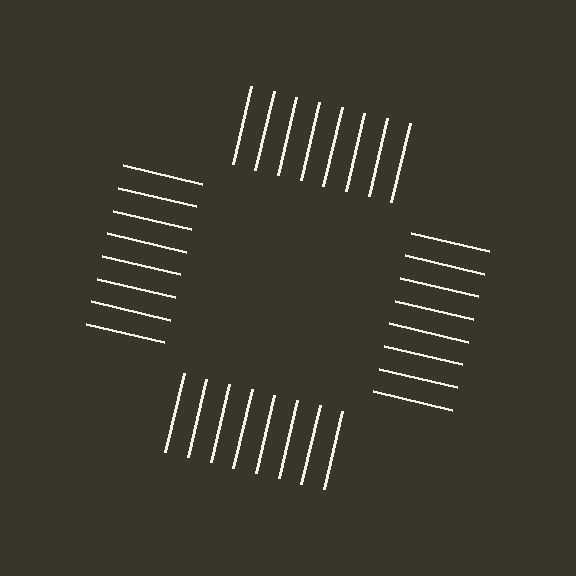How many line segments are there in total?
32 — 8 along each of the 4 edges.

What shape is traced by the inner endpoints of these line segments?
An illusory square — the line segments terminate on its edges but no continuous stroke is drawn.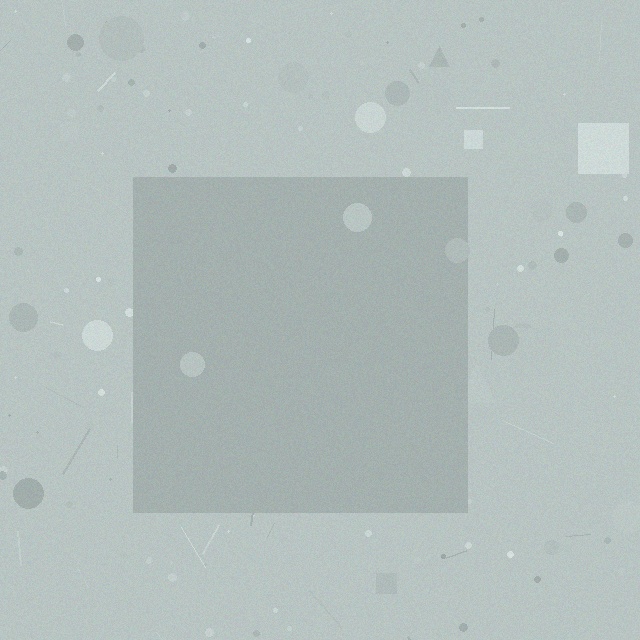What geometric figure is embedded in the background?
A square is embedded in the background.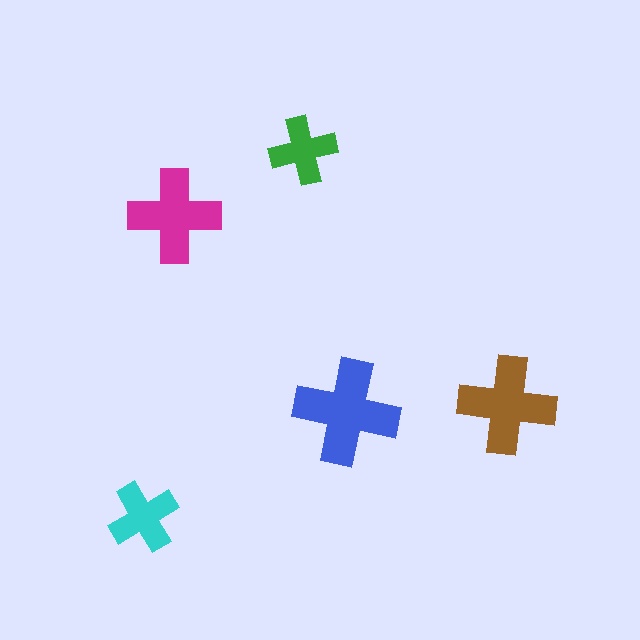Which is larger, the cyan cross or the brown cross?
The brown one.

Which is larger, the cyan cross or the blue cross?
The blue one.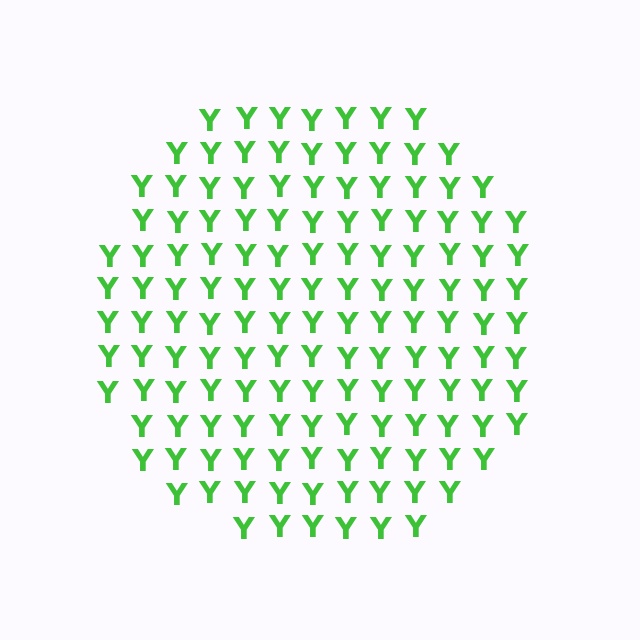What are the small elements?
The small elements are letter Y's.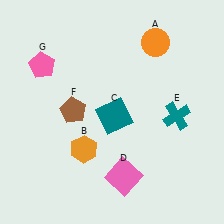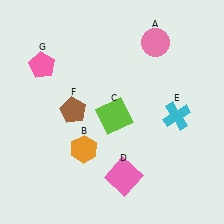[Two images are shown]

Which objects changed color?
A changed from orange to pink. C changed from teal to lime. E changed from teal to cyan.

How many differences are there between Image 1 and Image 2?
There are 3 differences between the two images.